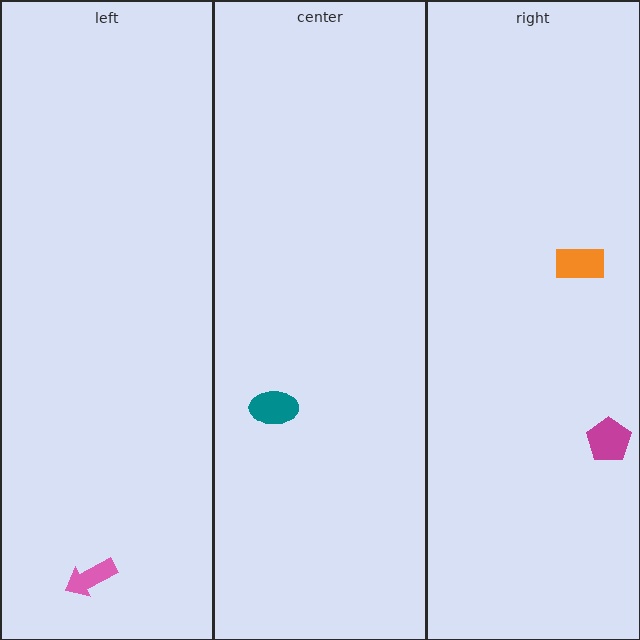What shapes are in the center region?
The teal ellipse.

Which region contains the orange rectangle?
The right region.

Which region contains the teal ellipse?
The center region.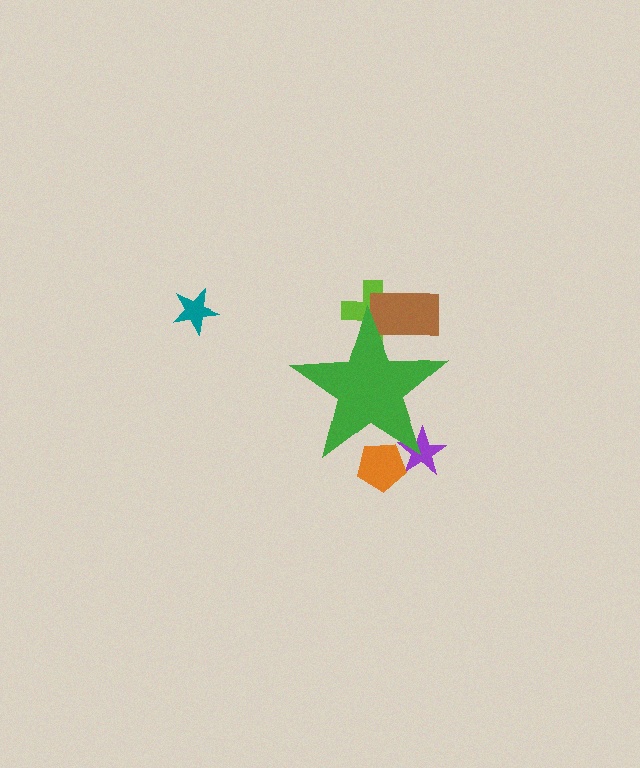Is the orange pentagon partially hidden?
Yes, the orange pentagon is partially hidden behind the green star.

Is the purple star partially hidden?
Yes, the purple star is partially hidden behind the green star.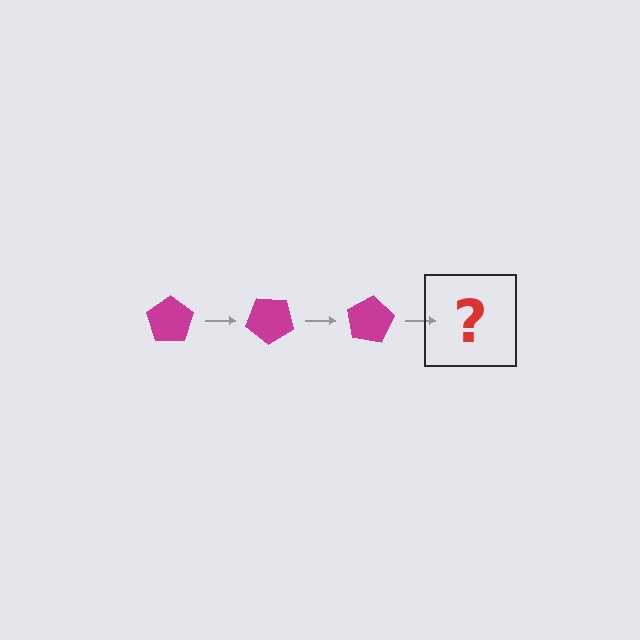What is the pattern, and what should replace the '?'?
The pattern is that the pentagon rotates 40 degrees each step. The '?' should be a magenta pentagon rotated 120 degrees.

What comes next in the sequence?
The next element should be a magenta pentagon rotated 120 degrees.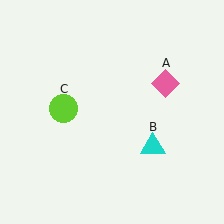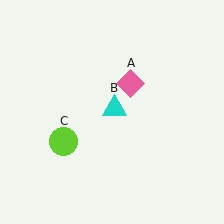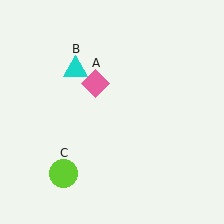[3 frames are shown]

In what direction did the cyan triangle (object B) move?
The cyan triangle (object B) moved up and to the left.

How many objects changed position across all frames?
3 objects changed position: pink diamond (object A), cyan triangle (object B), lime circle (object C).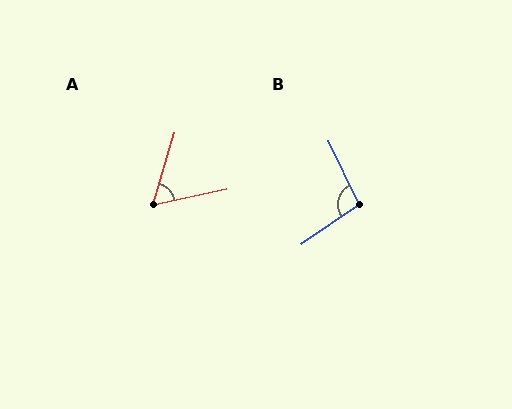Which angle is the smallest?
A, at approximately 61 degrees.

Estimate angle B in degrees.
Approximately 98 degrees.